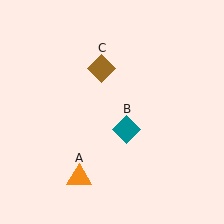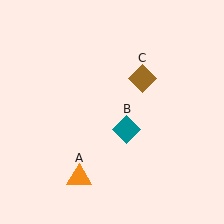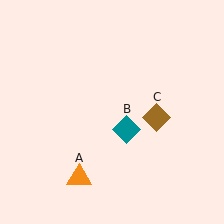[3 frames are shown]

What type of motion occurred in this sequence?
The brown diamond (object C) rotated clockwise around the center of the scene.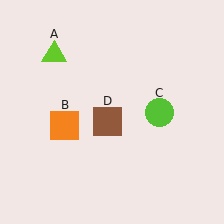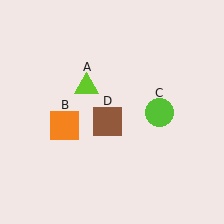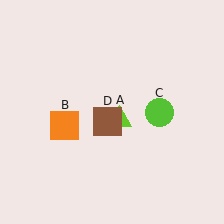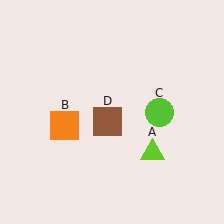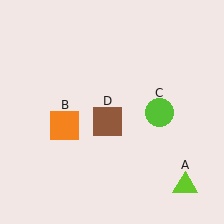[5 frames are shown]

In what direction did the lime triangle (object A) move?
The lime triangle (object A) moved down and to the right.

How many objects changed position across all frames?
1 object changed position: lime triangle (object A).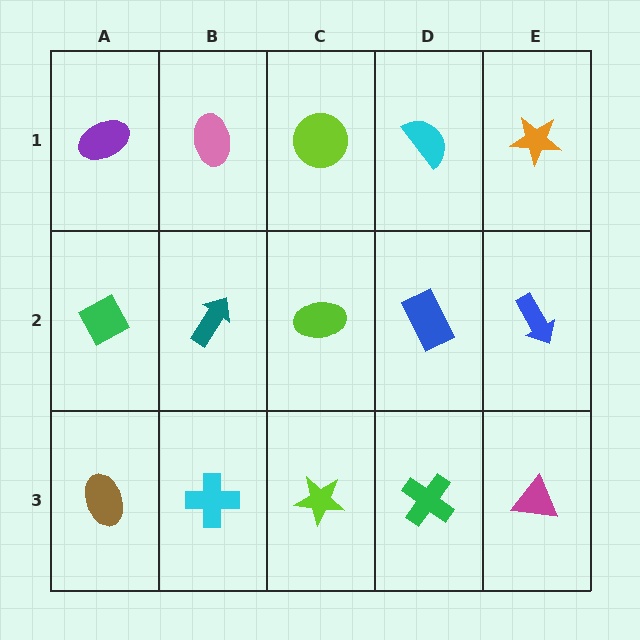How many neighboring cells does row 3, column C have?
3.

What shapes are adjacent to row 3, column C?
A lime ellipse (row 2, column C), a cyan cross (row 3, column B), a green cross (row 3, column D).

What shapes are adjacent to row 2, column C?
A lime circle (row 1, column C), a lime star (row 3, column C), a teal arrow (row 2, column B), a blue rectangle (row 2, column D).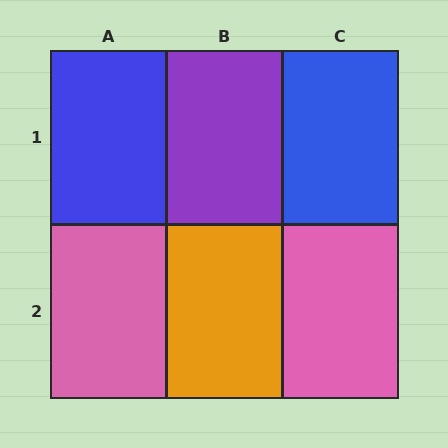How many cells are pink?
2 cells are pink.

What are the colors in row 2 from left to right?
Pink, orange, pink.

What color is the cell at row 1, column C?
Blue.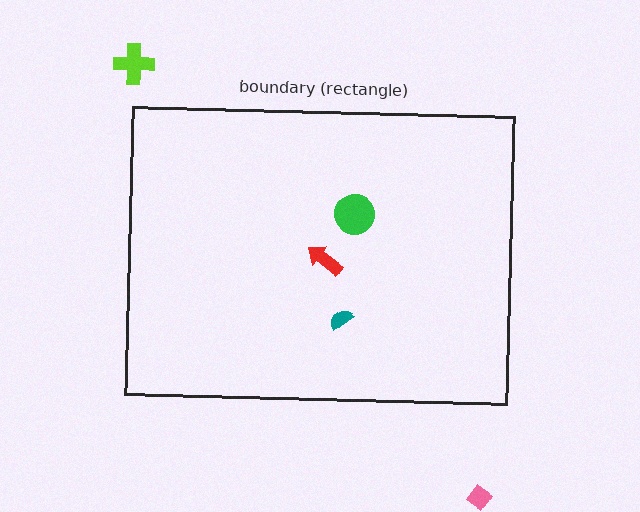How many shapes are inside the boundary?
3 inside, 2 outside.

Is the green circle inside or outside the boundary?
Inside.